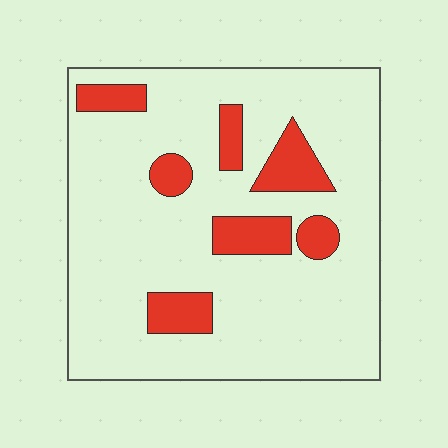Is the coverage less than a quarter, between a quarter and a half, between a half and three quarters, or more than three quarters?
Less than a quarter.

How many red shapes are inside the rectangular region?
7.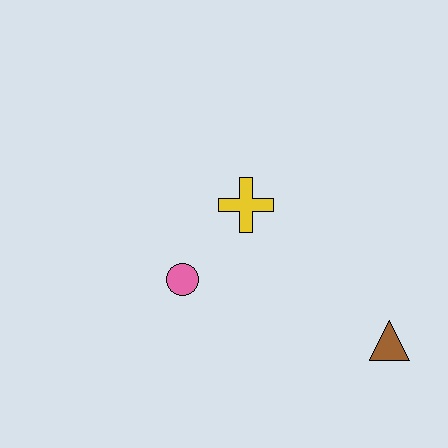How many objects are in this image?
There are 3 objects.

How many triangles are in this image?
There is 1 triangle.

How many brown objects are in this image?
There is 1 brown object.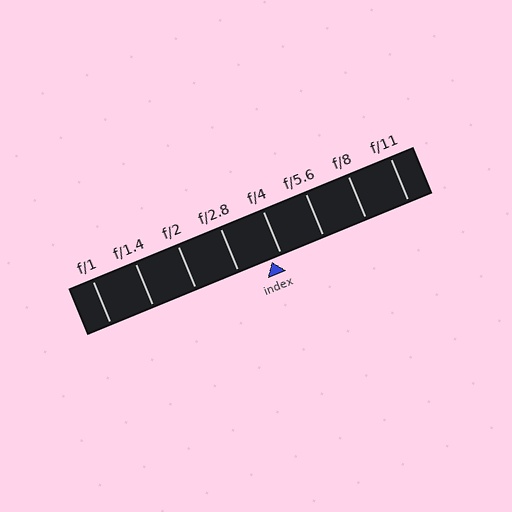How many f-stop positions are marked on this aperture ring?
There are 8 f-stop positions marked.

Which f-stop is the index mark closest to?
The index mark is closest to f/4.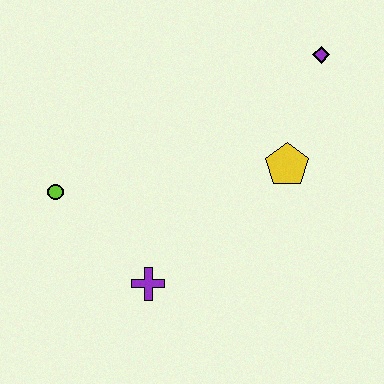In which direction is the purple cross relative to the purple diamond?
The purple cross is below the purple diamond.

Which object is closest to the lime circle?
The purple cross is closest to the lime circle.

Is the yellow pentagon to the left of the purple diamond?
Yes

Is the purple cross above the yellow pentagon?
No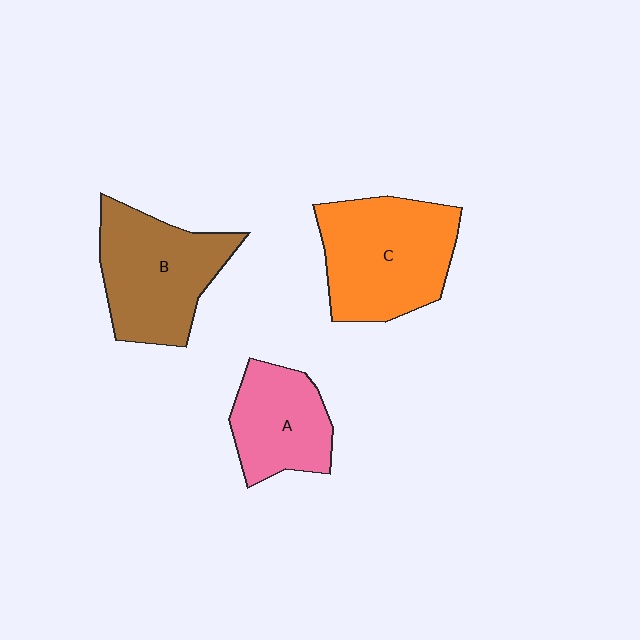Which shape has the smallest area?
Shape A (pink).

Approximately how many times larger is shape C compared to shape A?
Approximately 1.5 times.